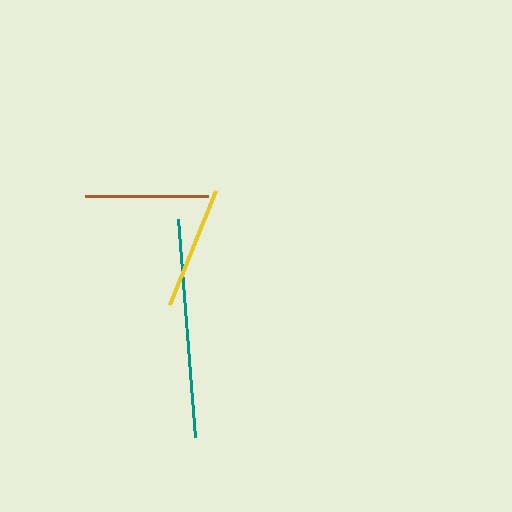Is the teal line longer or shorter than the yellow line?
The teal line is longer than the yellow line.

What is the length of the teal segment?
The teal segment is approximately 219 pixels long.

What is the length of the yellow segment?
The yellow segment is approximately 123 pixels long.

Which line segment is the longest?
The teal line is the longest at approximately 219 pixels.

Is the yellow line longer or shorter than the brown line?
The brown line is longer than the yellow line.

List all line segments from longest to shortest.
From longest to shortest: teal, brown, yellow.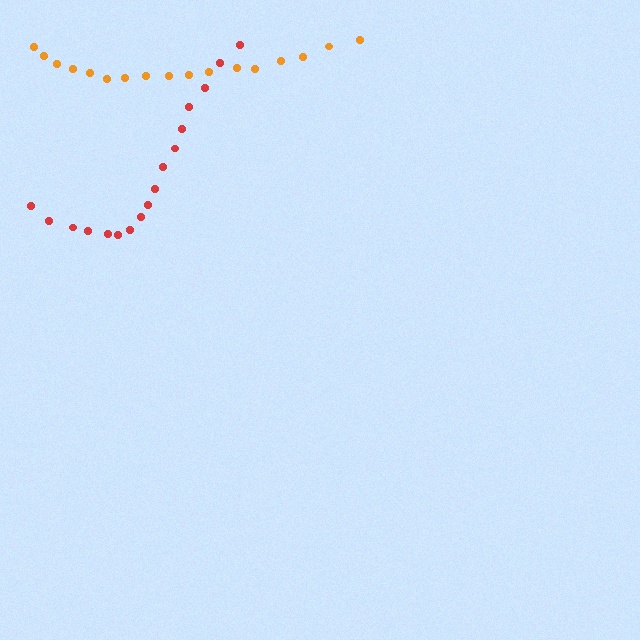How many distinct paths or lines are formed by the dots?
There are 2 distinct paths.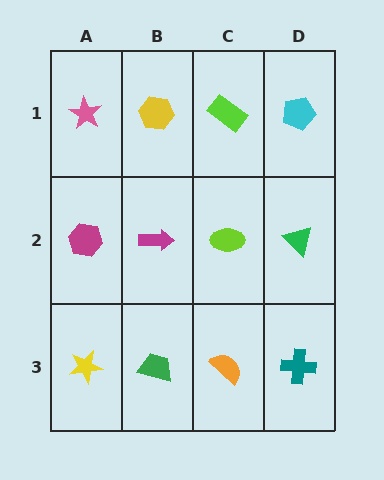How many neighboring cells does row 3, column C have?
3.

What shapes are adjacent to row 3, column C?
A lime ellipse (row 2, column C), a green trapezoid (row 3, column B), a teal cross (row 3, column D).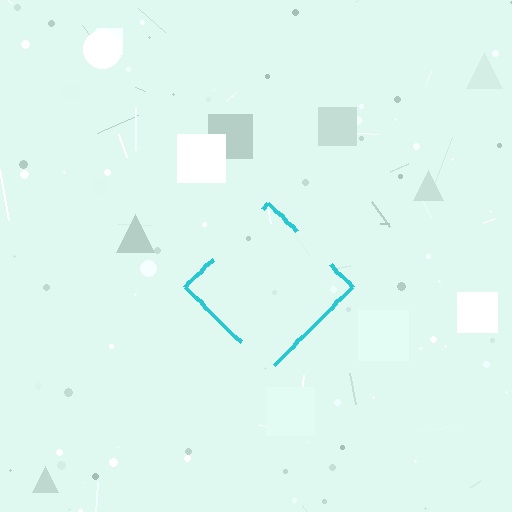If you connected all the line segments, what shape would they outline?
They would outline a diamond.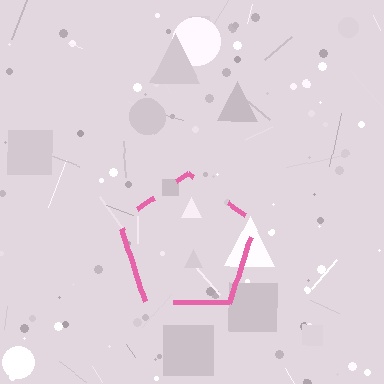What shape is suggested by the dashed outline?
The dashed outline suggests a pentagon.